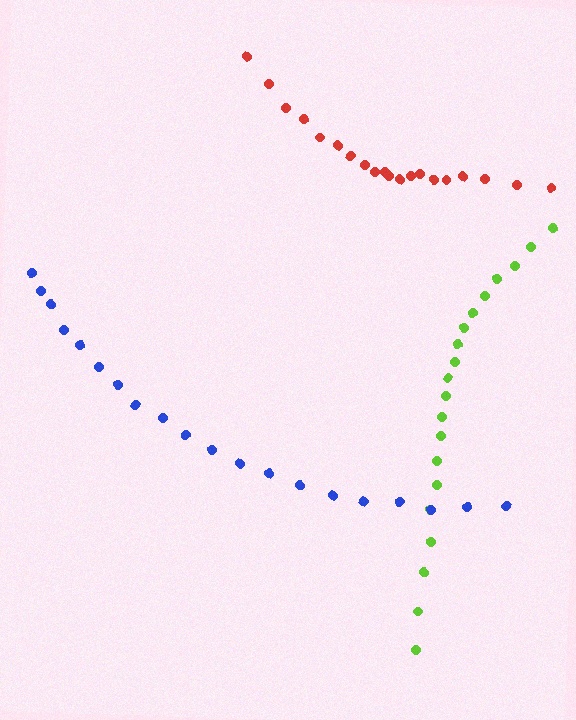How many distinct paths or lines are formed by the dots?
There are 3 distinct paths.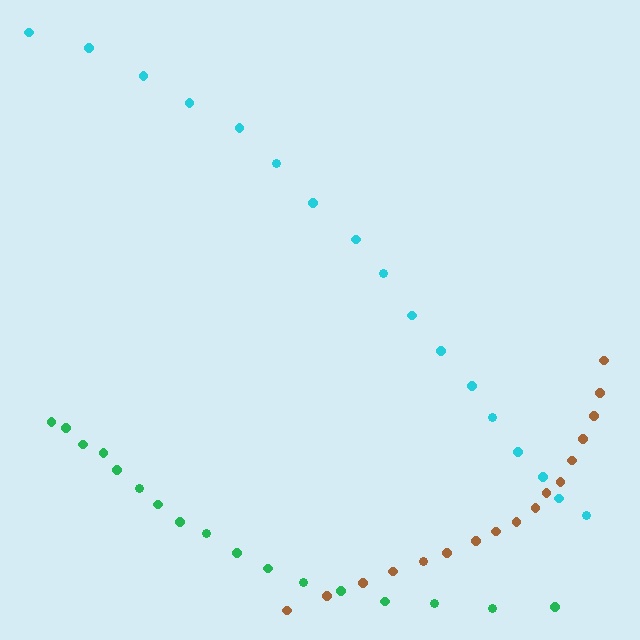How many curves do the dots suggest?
There are 3 distinct paths.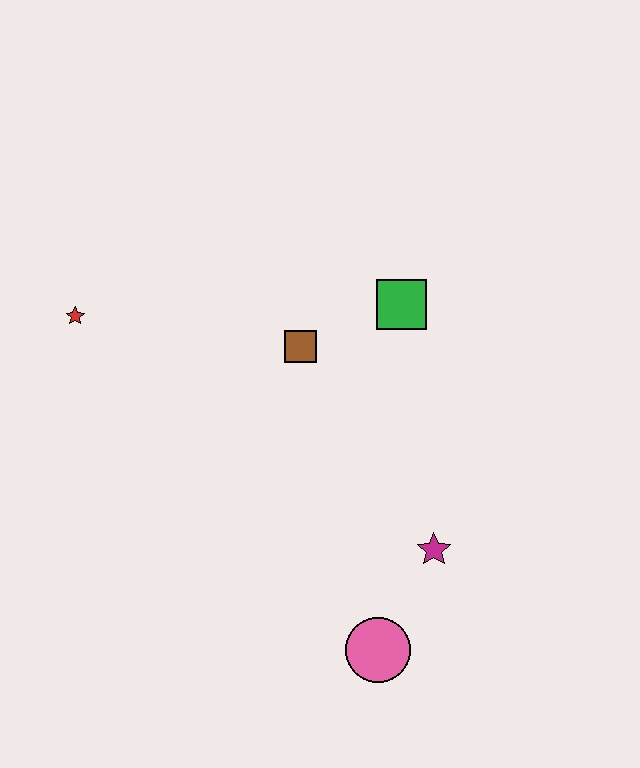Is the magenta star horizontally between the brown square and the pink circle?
No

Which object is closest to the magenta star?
The pink circle is closest to the magenta star.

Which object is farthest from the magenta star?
The red star is farthest from the magenta star.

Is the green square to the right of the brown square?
Yes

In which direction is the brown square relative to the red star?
The brown square is to the right of the red star.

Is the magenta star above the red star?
No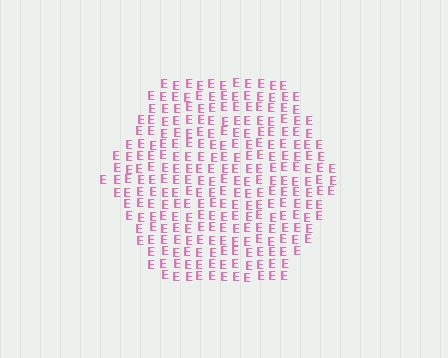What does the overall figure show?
The overall figure shows a hexagon.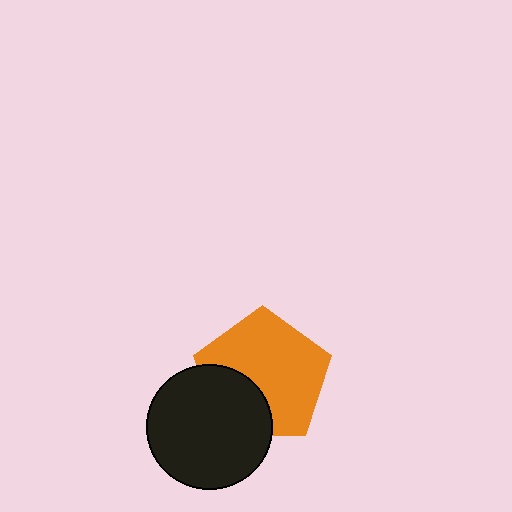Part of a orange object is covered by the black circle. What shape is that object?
It is a pentagon.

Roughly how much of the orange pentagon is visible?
Most of it is visible (roughly 70%).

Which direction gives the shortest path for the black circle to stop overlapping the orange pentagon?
Moving toward the lower-left gives the shortest separation.